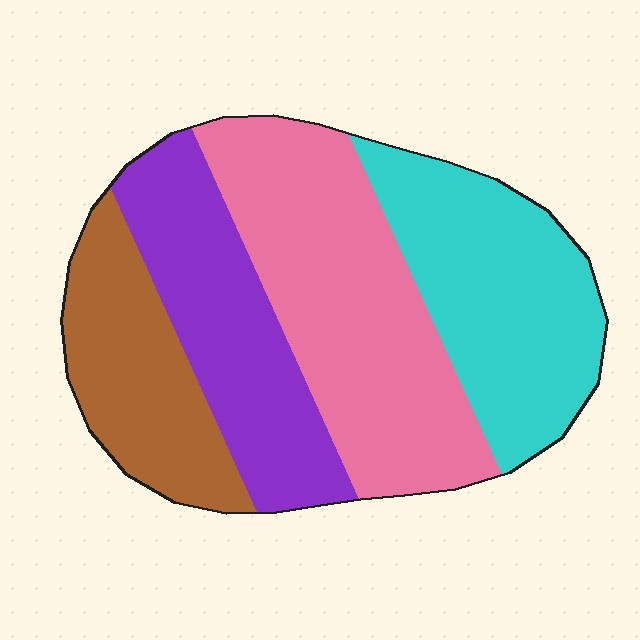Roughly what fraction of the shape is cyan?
Cyan takes up about one quarter (1/4) of the shape.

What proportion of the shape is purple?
Purple takes up between a sixth and a third of the shape.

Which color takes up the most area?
Pink, at roughly 35%.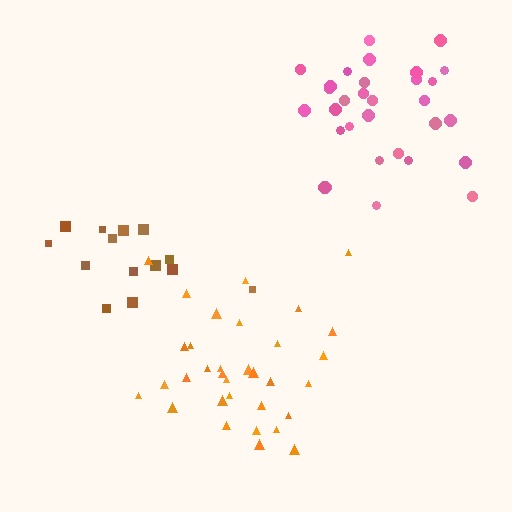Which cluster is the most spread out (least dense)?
Brown.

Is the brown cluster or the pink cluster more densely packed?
Pink.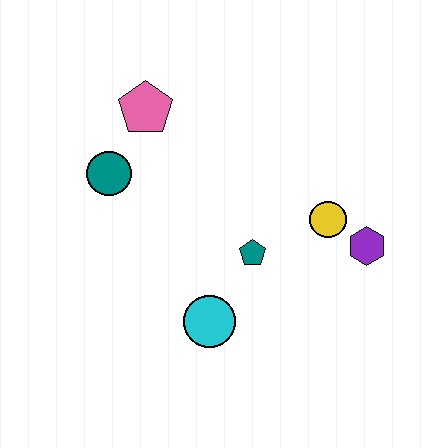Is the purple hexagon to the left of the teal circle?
No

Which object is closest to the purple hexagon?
The yellow circle is closest to the purple hexagon.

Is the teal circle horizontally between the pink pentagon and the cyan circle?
No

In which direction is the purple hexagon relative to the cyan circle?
The purple hexagon is to the right of the cyan circle.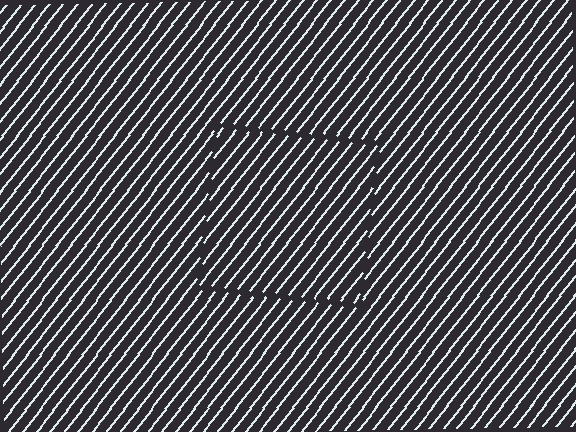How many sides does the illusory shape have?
4 sides — the line-ends trace a square.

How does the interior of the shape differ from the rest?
The interior of the shape contains the same grating, shifted by half a period — the contour is defined by the phase discontinuity where line-ends from the inner and outer gratings abut.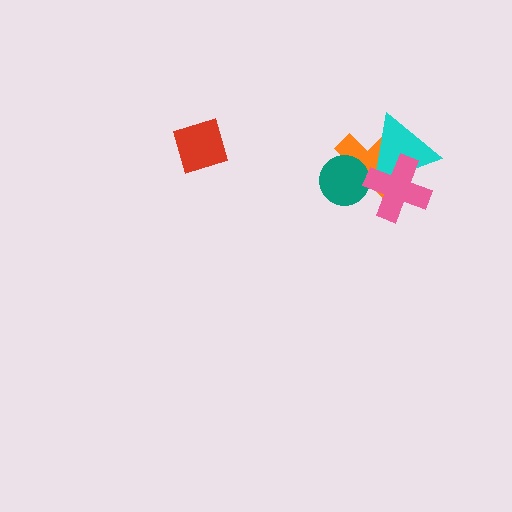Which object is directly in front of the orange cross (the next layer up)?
The cyan triangle is directly in front of the orange cross.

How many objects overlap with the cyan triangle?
2 objects overlap with the cyan triangle.